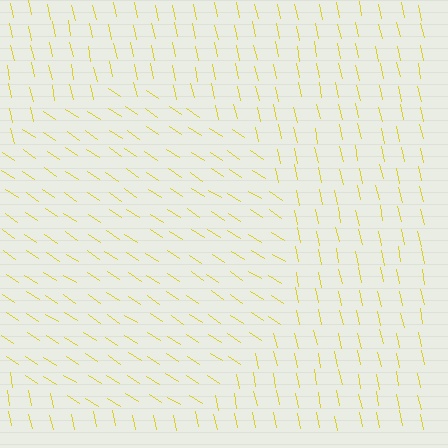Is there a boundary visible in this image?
Yes, there is a texture boundary formed by a change in line orientation.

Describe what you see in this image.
The image is filled with small yellow line segments. A circle region in the image has lines oriented differently from the surrounding lines, creating a visible texture boundary.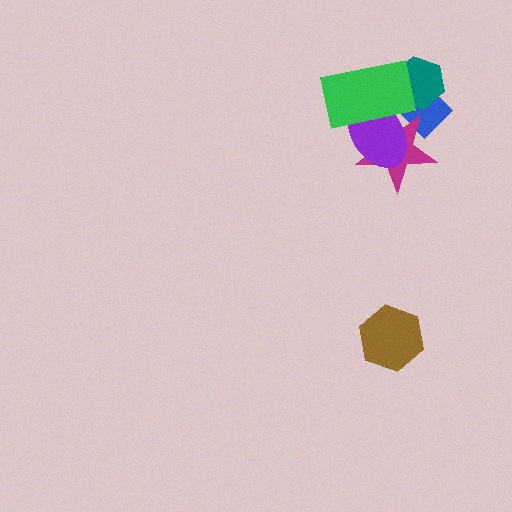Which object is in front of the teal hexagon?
The green rectangle is in front of the teal hexagon.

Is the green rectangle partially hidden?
No, no other shape covers it.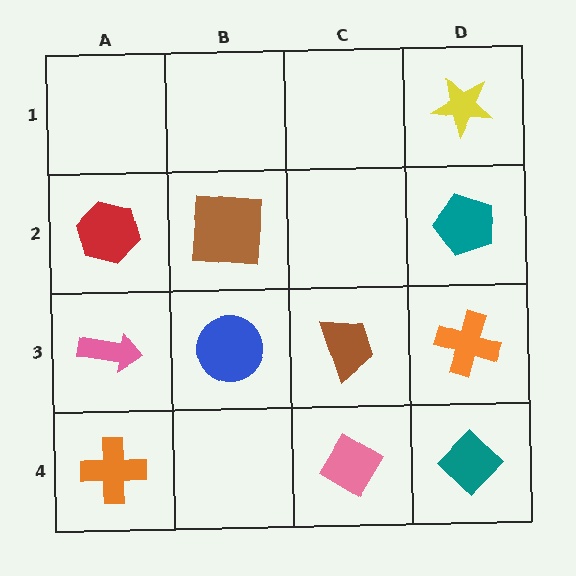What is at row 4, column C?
A pink diamond.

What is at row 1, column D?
A yellow star.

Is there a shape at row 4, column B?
No, that cell is empty.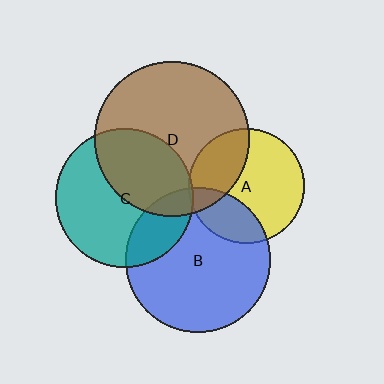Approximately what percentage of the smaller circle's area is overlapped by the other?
Approximately 20%.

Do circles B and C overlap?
Yes.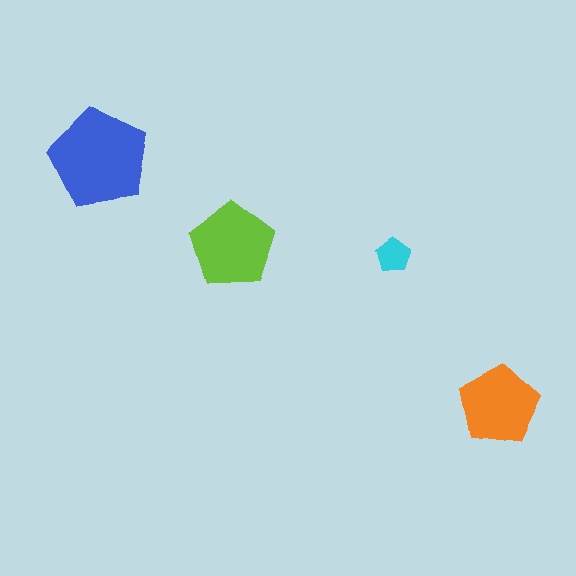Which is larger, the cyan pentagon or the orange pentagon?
The orange one.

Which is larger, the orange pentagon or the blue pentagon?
The blue one.